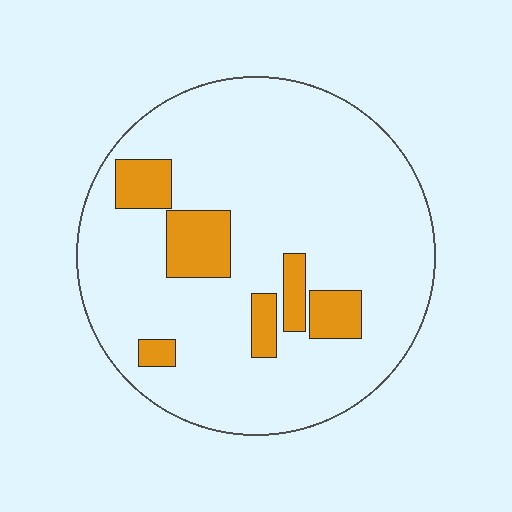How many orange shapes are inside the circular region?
6.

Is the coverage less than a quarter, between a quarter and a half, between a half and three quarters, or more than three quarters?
Less than a quarter.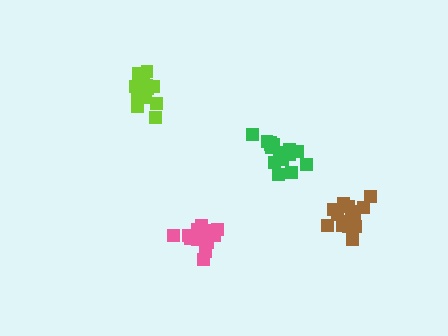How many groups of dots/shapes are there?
There are 4 groups.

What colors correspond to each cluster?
The clusters are colored: lime, green, brown, pink.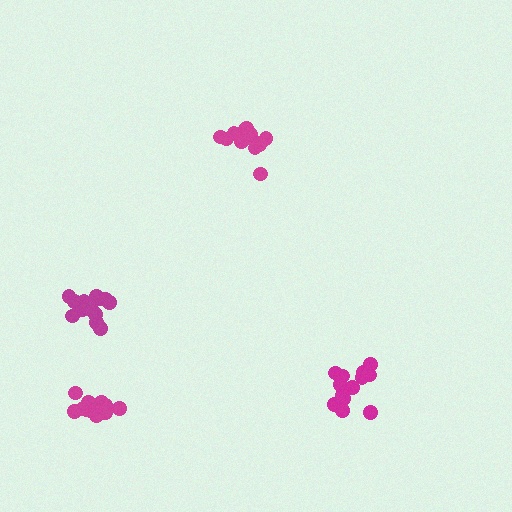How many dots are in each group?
Group 1: 14 dots, Group 2: 13 dots, Group 3: 14 dots, Group 4: 13 dots (54 total).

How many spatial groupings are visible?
There are 4 spatial groupings.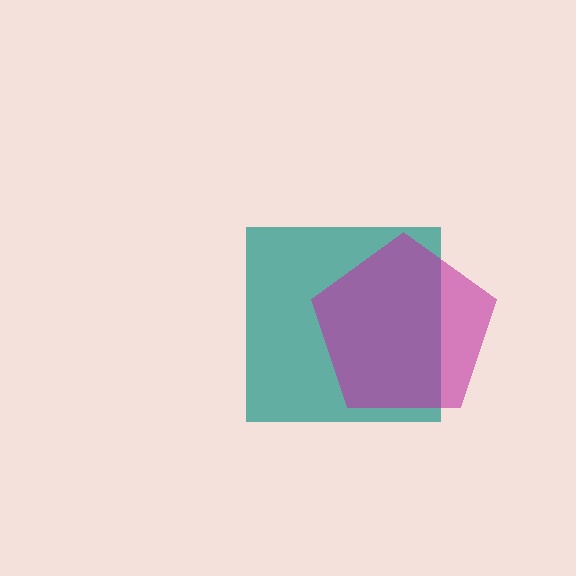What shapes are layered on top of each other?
The layered shapes are: a teal square, a magenta pentagon.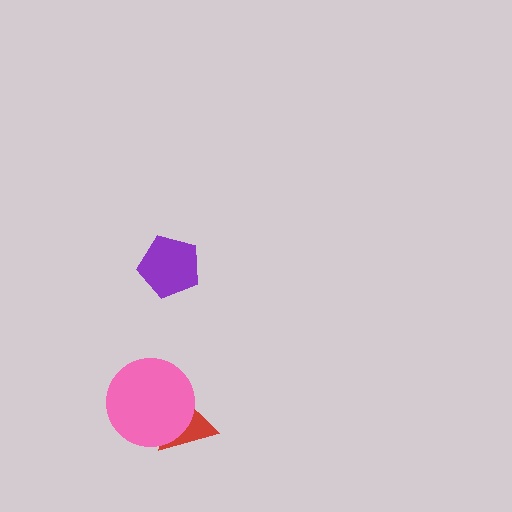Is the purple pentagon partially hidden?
No, no other shape covers it.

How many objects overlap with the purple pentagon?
0 objects overlap with the purple pentagon.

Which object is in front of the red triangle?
The pink circle is in front of the red triangle.